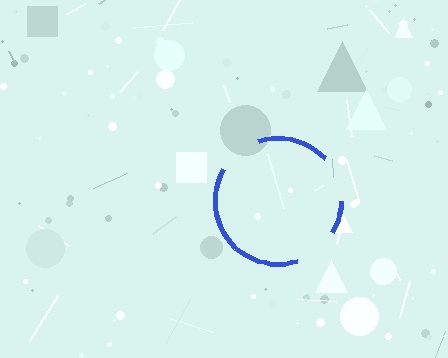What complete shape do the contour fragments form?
The contour fragments form a circle.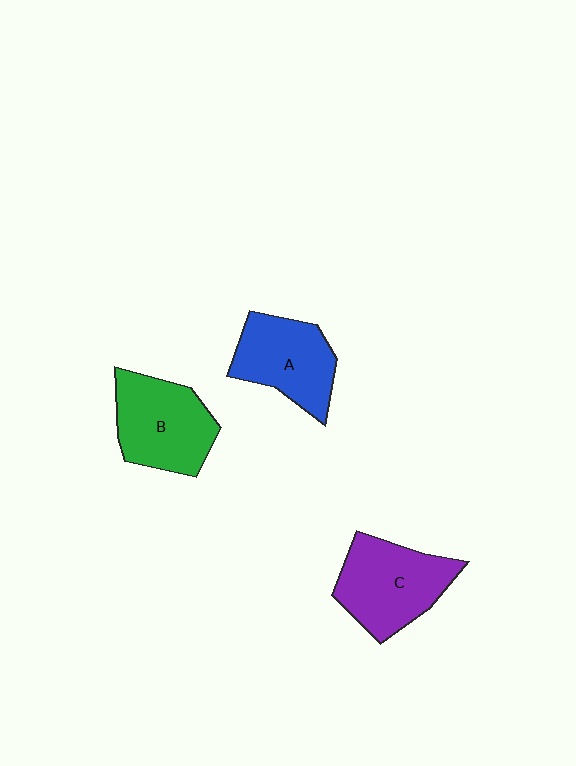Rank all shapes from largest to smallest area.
From largest to smallest: C (purple), B (green), A (blue).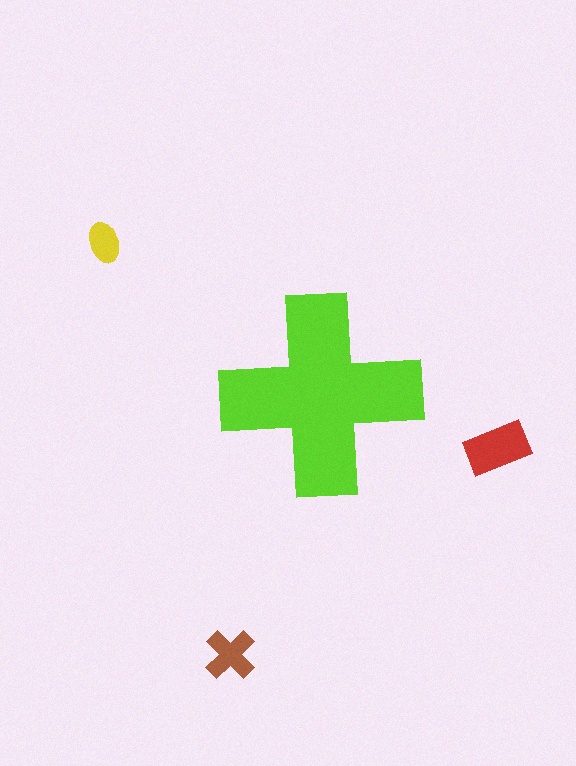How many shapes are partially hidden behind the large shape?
0 shapes are partially hidden.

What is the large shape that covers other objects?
A lime cross.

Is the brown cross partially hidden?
No, the brown cross is fully visible.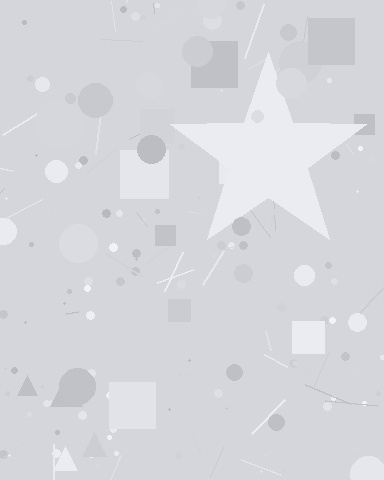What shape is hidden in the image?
A star is hidden in the image.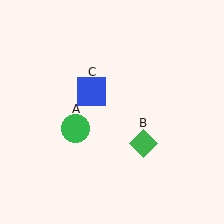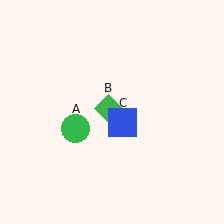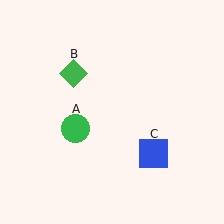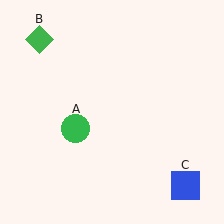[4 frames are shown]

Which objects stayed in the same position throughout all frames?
Green circle (object A) remained stationary.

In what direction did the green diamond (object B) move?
The green diamond (object B) moved up and to the left.